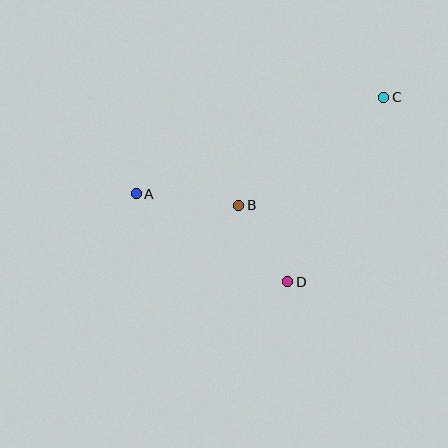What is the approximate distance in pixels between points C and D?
The distance between C and D is approximately 208 pixels.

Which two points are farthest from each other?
Points A and C are farthest from each other.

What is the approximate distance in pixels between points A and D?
The distance between A and D is approximately 175 pixels.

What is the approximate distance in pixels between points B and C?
The distance between B and C is approximately 180 pixels.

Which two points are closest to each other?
Points B and D are closest to each other.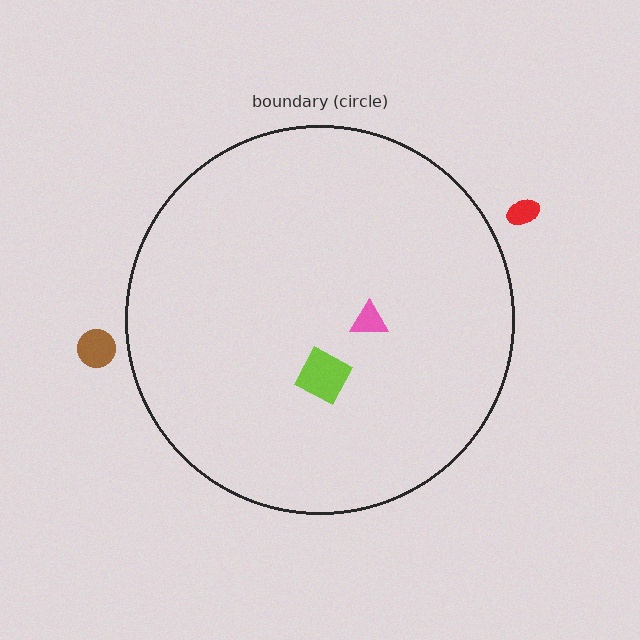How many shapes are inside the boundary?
2 inside, 2 outside.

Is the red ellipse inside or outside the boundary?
Outside.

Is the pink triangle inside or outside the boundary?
Inside.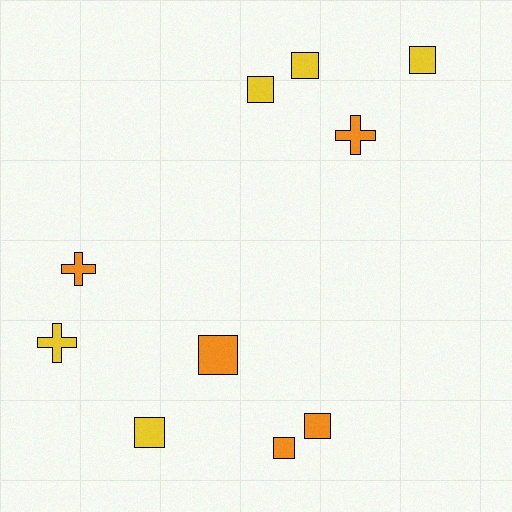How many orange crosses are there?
There are 2 orange crosses.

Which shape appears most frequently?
Square, with 7 objects.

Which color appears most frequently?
Yellow, with 5 objects.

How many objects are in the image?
There are 10 objects.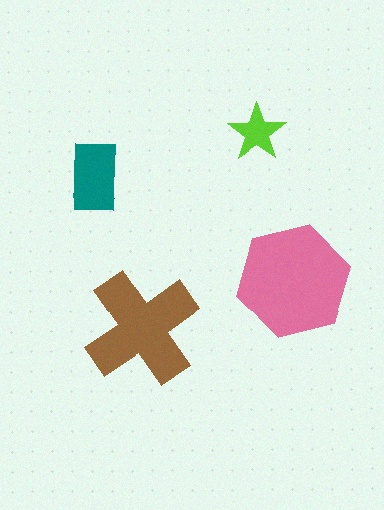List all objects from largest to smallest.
The pink hexagon, the brown cross, the teal rectangle, the lime star.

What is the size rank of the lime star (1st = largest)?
4th.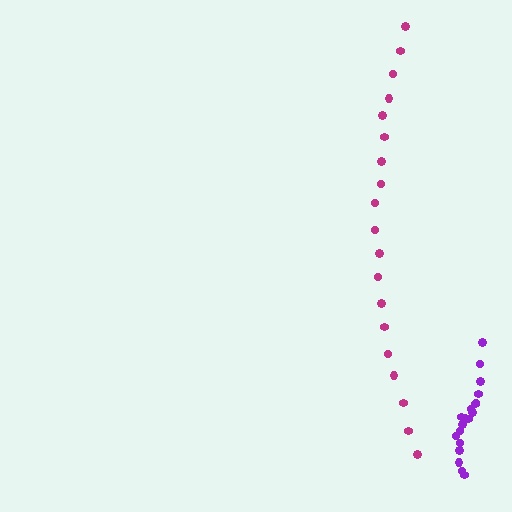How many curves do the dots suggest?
There are 2 distinct paths.